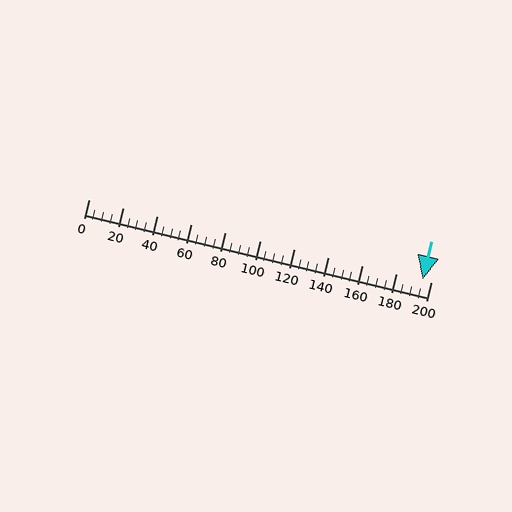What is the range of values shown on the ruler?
The ruler shows values from 0 to 200.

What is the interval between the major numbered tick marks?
The major tick marks are spaced 20 units apart.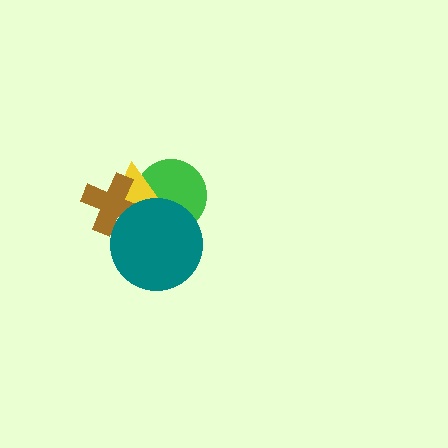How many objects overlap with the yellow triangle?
3 objects overlap with the yellow triangle.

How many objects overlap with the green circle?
3 objects overlap with the green circle.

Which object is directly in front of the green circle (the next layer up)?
The yellow triangle is directly in front of the green circle.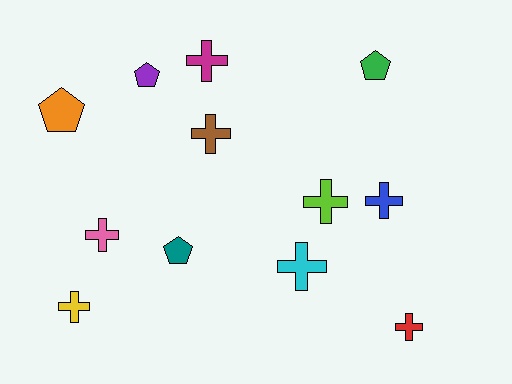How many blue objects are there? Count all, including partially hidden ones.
There is 1 blue object.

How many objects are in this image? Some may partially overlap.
There are 12 objects.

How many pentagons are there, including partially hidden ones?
There are 4 pentagons.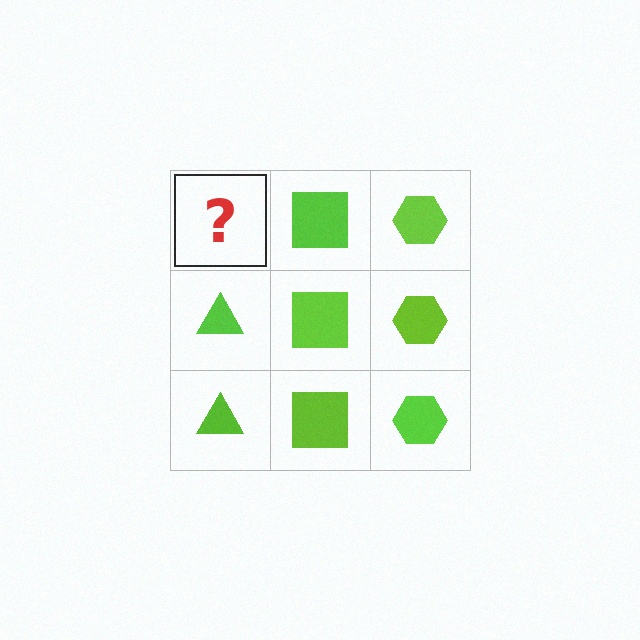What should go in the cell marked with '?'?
The missing cell should contain a lime triangle.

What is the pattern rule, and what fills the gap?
The rule is that each column has a consistent shape. The gap should be filled with a lime triangle.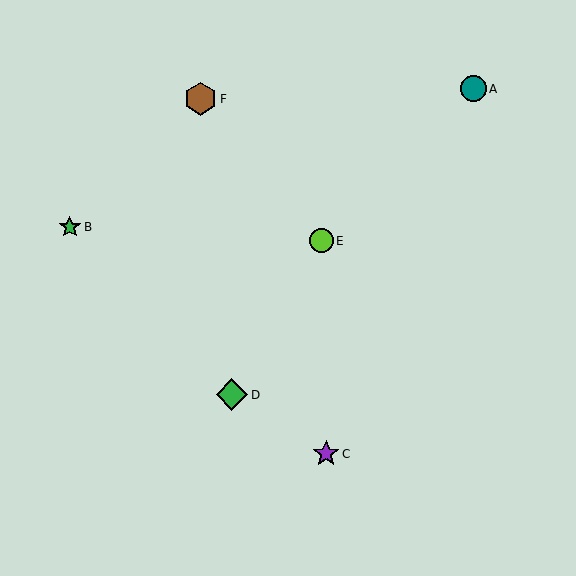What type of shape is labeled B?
Shape B is a green star.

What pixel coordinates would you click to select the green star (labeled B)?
Click at (70, 227) to select the green star B.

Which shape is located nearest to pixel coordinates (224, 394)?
The green diamond (labeled D) at (232, 395) is nearest to that location.